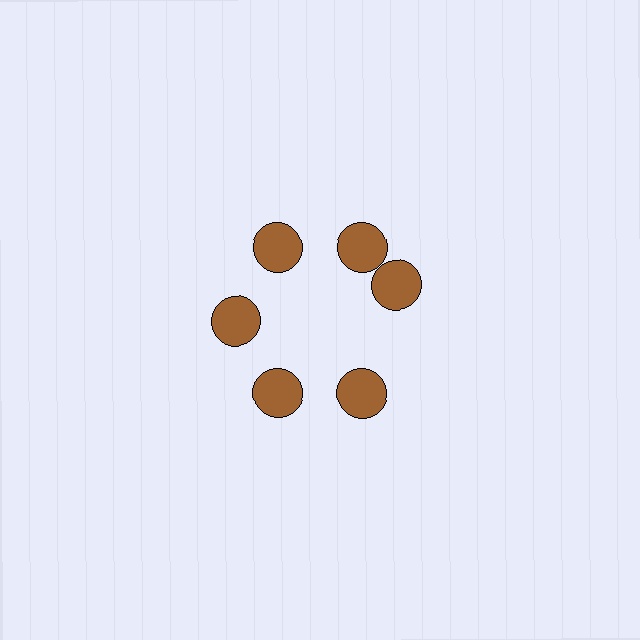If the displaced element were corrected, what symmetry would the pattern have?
It would have 6-fold rotational symmetry — the pattern would map onto itself every 60 degrees.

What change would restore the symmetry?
The symmetry would be restored by rotating it back into even spacing with its neighbors so that all 6 circles sit at equal angles and equal distance from the center.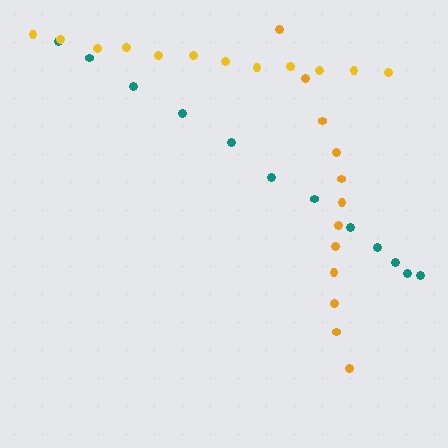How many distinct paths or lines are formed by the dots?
There are 3 distinct paths.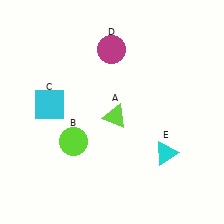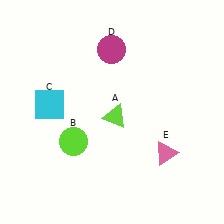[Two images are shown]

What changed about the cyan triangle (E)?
In Image 1, E is cyan. In Image 2, it changed to pink.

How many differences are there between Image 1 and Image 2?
There is 1 difference between the two images.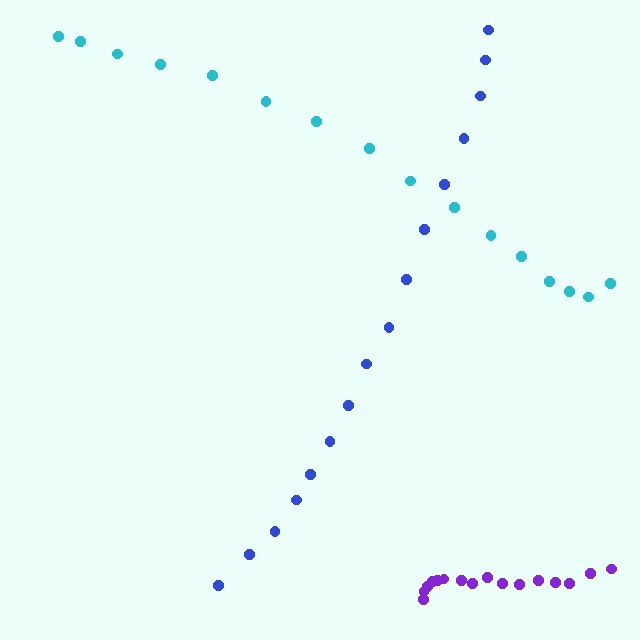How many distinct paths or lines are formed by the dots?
There are 3 distinct paths.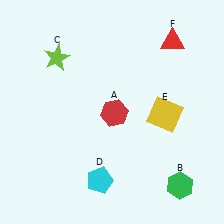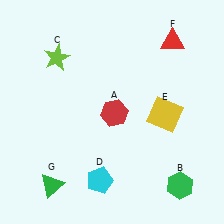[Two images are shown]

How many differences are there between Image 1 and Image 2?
There is 1 difference between the two images.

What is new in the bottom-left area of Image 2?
A green triangle (G) was added in the bottom-left area of Image 2.